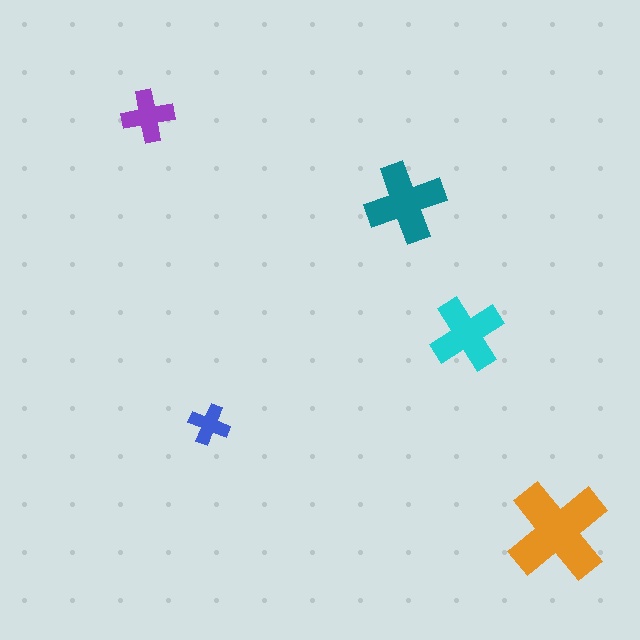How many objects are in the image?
There are 5 objects in the image.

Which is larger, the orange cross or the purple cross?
The orange one.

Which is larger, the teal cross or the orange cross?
The orange one.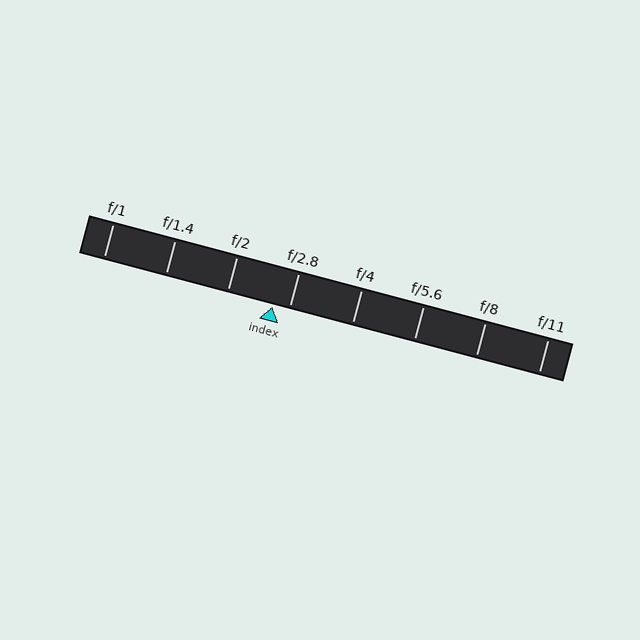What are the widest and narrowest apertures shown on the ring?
The widest aperture shown is f/1 and the narrowest is f/11.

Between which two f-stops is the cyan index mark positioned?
The index mark is between f/2 and f/2.8.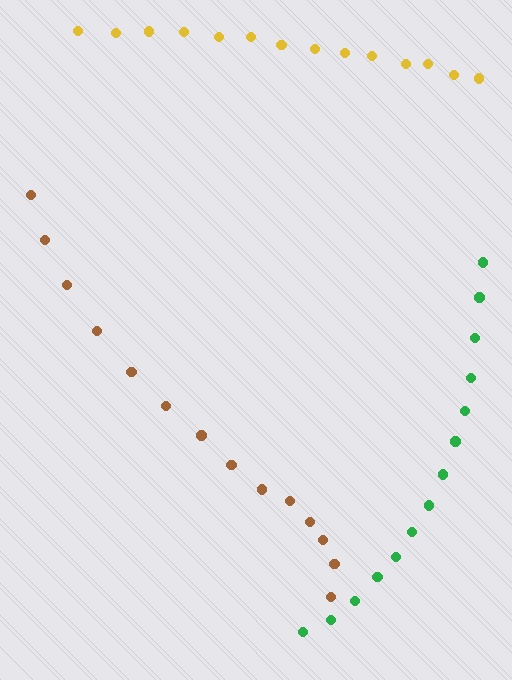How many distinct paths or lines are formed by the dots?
There are 3 distinct paths.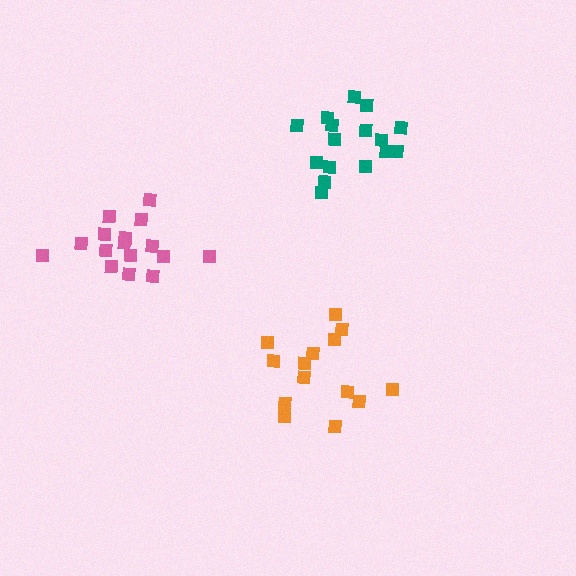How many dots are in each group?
Group 1: 16 dots, Group 2: 14 dots, Group 3: 16 dots (46 total).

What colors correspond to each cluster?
The clusters are colored: pink, orange, teal.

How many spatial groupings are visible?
There are 3 spatial groupings.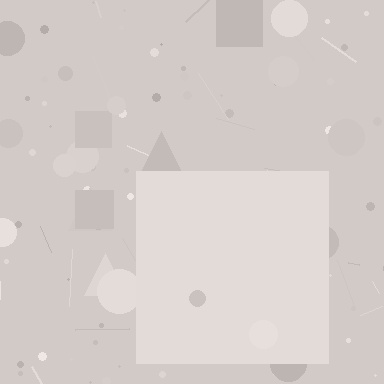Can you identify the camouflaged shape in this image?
The camouflaged shape is a square.